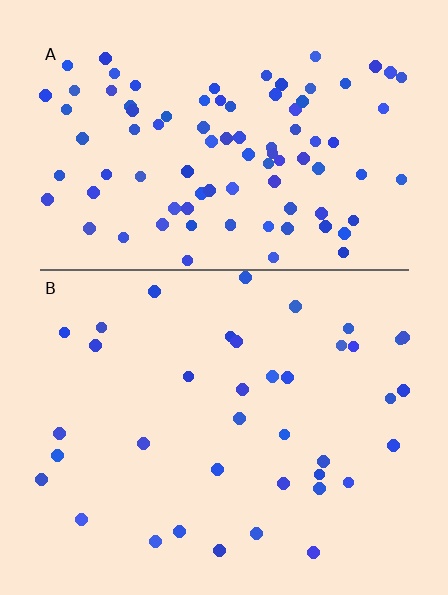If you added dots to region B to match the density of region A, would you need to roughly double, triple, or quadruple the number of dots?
Approximately double.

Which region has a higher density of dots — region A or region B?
A (the top).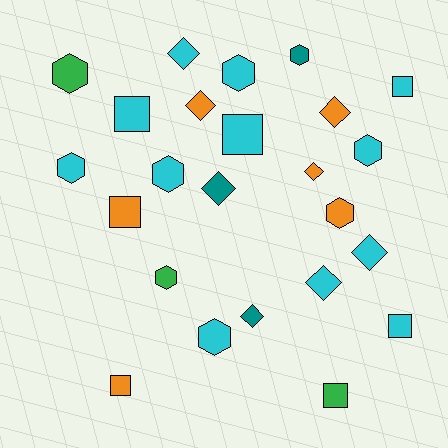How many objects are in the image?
There are 24 objects.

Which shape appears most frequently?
Hexagon, with 9 objects.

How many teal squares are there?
There are no teal squares.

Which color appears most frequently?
Cyan, with 12 objects.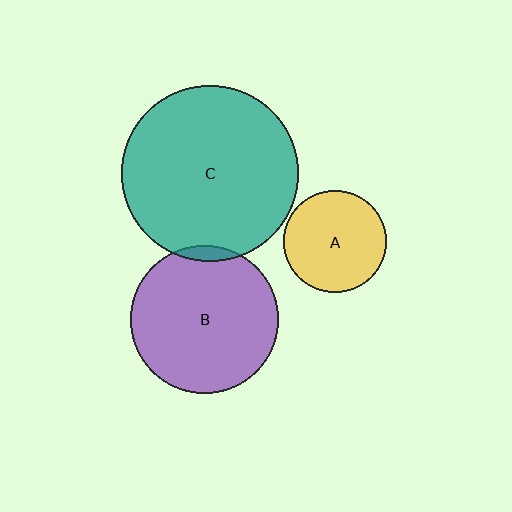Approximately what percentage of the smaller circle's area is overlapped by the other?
Approximately 5%.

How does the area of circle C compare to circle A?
Approximately 3.0 times.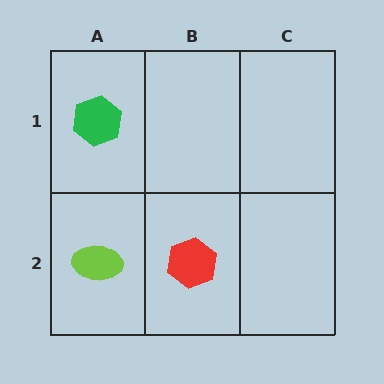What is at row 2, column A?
A lime ellipse.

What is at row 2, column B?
A red hexagon.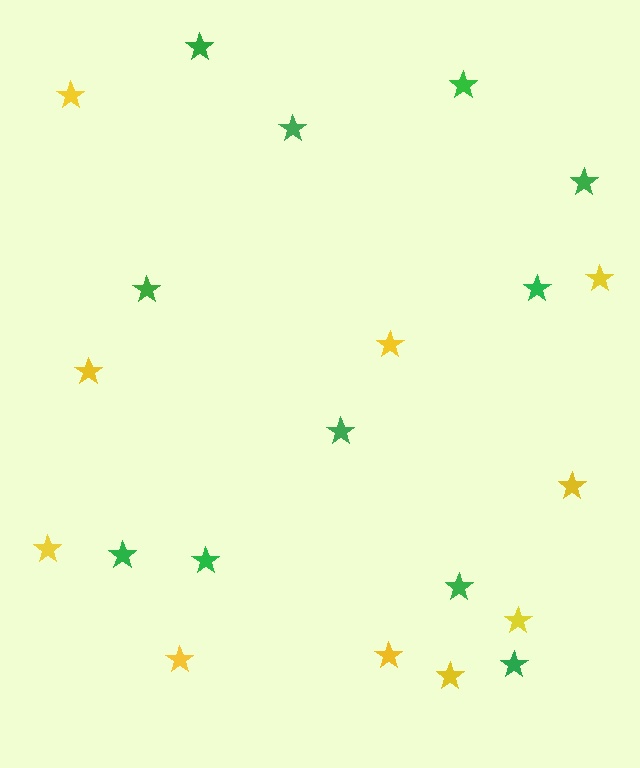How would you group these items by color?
There are 2 groups: one group of green stars (11) and one group of yellow stars (10).